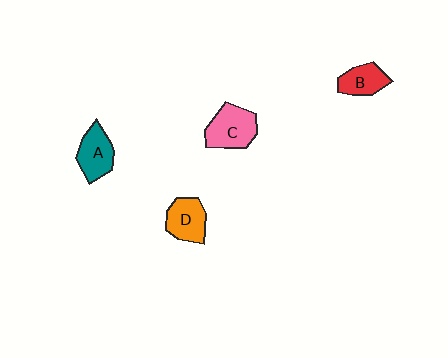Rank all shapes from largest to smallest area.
From largest to smallest: C (pink), A (teal), D (orange), B (red).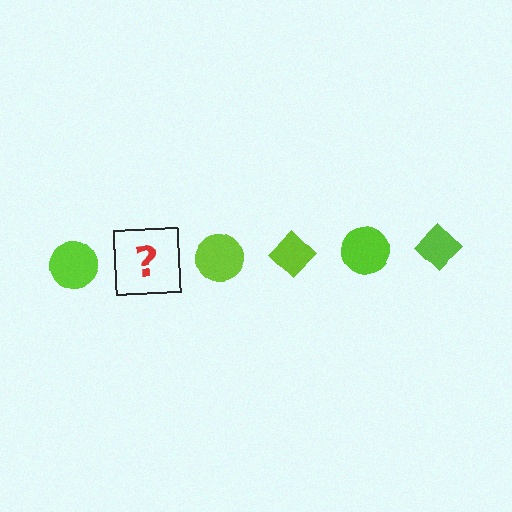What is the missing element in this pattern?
The missing element is a lime diamond.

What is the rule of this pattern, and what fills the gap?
The rule is that the pattern cycles through circle, diamond shapes in lime. The gap should be filled with a lime diamond.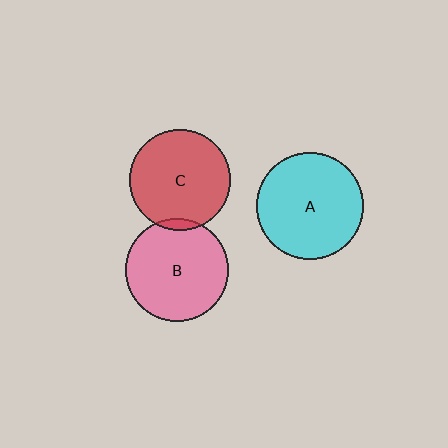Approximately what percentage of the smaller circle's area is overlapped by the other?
Approximately 5%.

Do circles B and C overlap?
Yes.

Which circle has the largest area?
Circle A (cyan).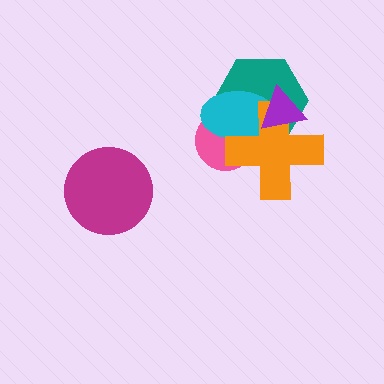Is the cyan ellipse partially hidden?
Yes, it is partially covered by another shape.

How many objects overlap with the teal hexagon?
4 objects overlap with the teal hexagon.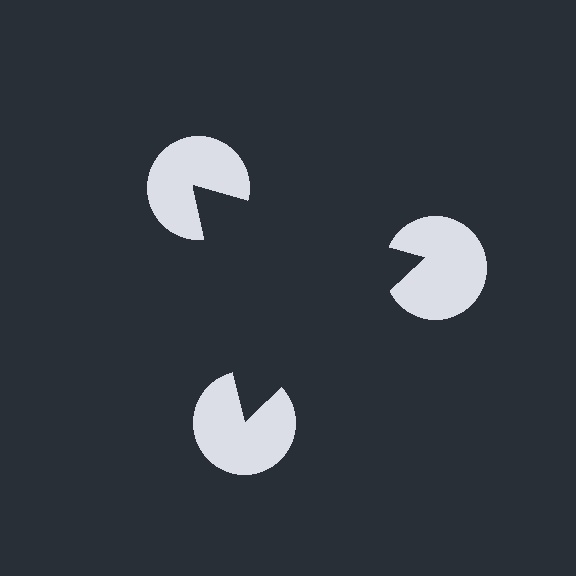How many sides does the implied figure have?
3 sides.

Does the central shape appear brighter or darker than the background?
It typically appears slightly darker than the background, even though no actual brightness change is drawn.